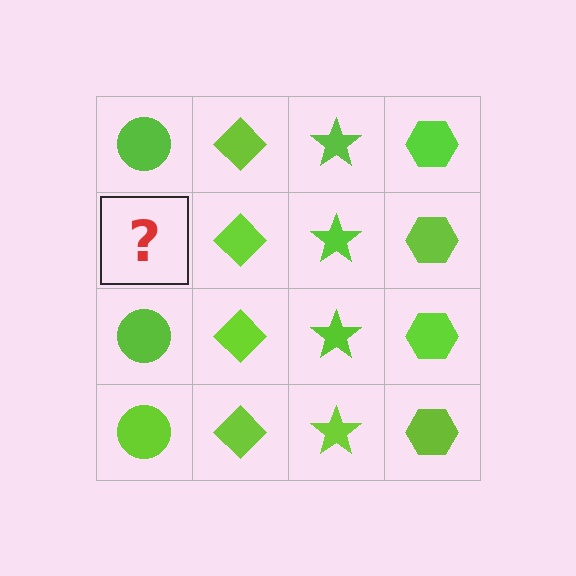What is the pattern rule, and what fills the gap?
The rule is that each column has a consistent shape. The gap should be filled with a lime circle.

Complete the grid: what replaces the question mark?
The question mark should be replaced with a lime circle.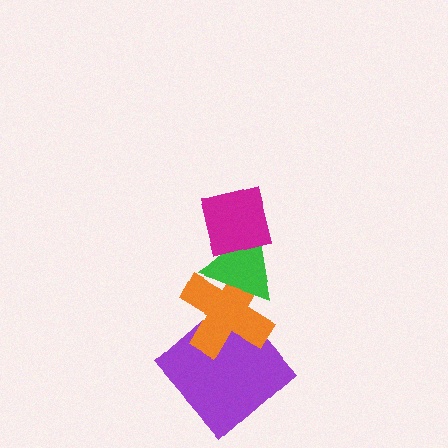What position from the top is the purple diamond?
The purple diamond is 4th from the top.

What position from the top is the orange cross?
The orange cross is 3rd from the top.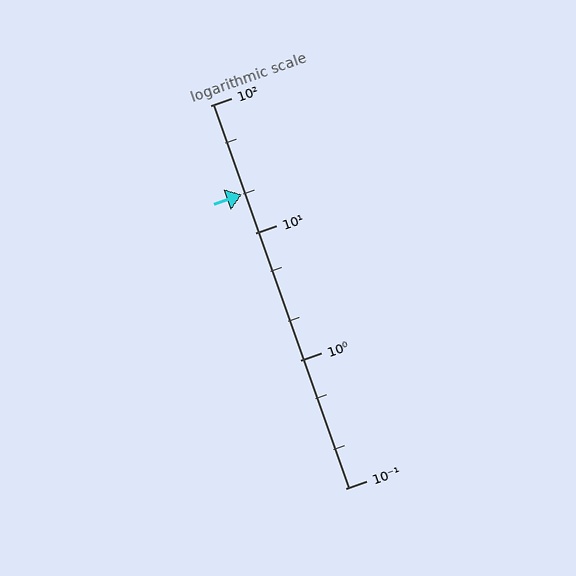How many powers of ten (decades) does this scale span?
The scale spans 3 decades, from 0.1 to 100.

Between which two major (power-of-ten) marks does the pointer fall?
The pointer is between 10 and 100.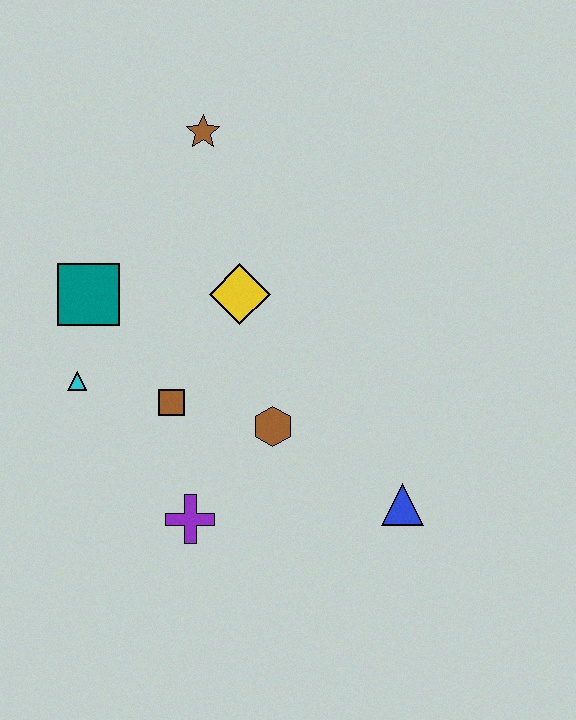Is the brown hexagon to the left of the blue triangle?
Yes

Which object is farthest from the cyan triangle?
The blue triangle is farthest from the cyan triangle.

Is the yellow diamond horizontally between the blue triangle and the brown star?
Yes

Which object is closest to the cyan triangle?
The teal square is closest to the cyan triangle.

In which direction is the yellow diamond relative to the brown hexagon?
The yellow diamond is above the brown hexagon.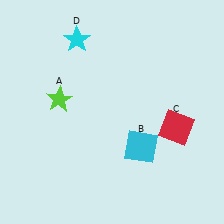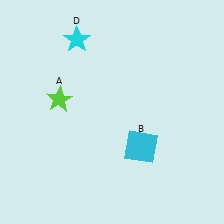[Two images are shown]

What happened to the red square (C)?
The red square (C) was removed in Image 2. It was in the bottom-right area of Image 1.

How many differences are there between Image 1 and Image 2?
There is 1 difference between the two images.